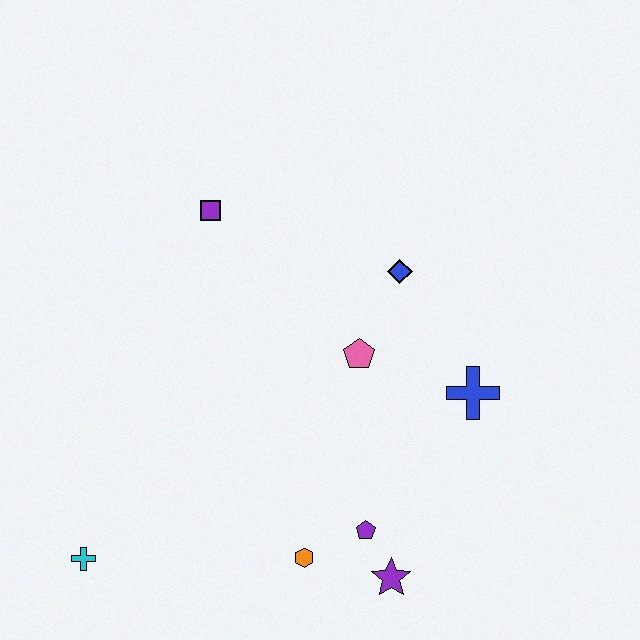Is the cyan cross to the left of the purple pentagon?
Yes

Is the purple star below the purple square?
Yes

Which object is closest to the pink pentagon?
The blue diamond is closest to the pink pentagon.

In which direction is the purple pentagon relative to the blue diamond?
The purple pentagon is below the blue diamond.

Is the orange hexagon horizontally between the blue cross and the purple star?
No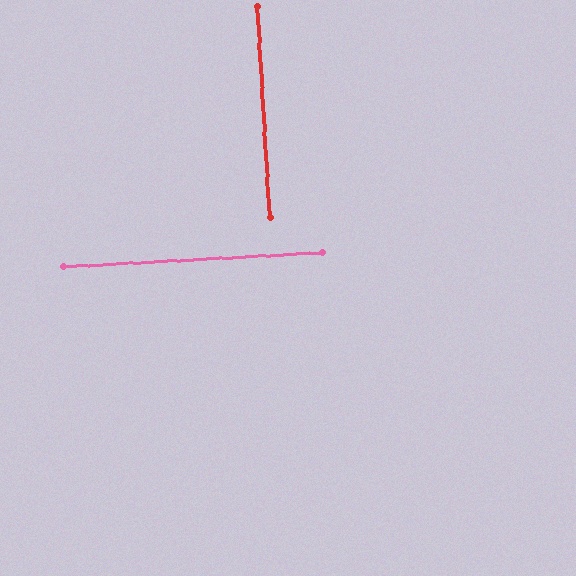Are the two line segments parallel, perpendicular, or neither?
Perpendicular — they meet at approximately 90°.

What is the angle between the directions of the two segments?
Approximately 90 degrees.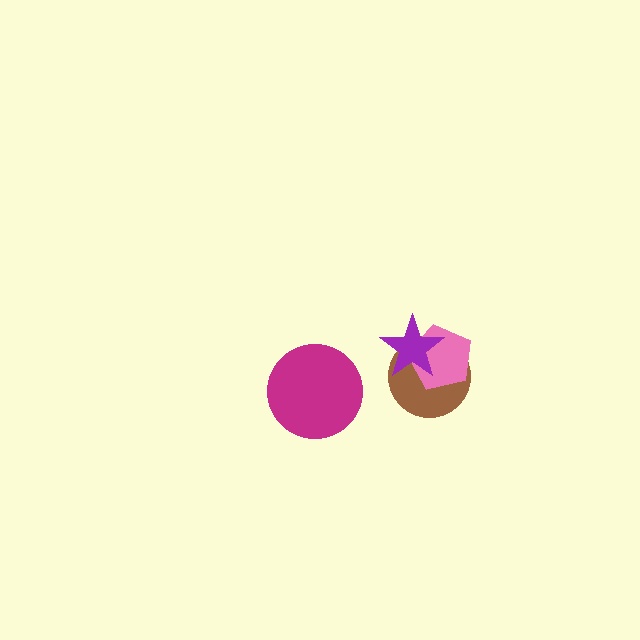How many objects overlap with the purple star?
2 objects overlap with the purple star.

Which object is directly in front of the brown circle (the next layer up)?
The pink pentagon is directly in front of the brown circle.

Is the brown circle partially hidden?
Yes, it is partially covered by another shape.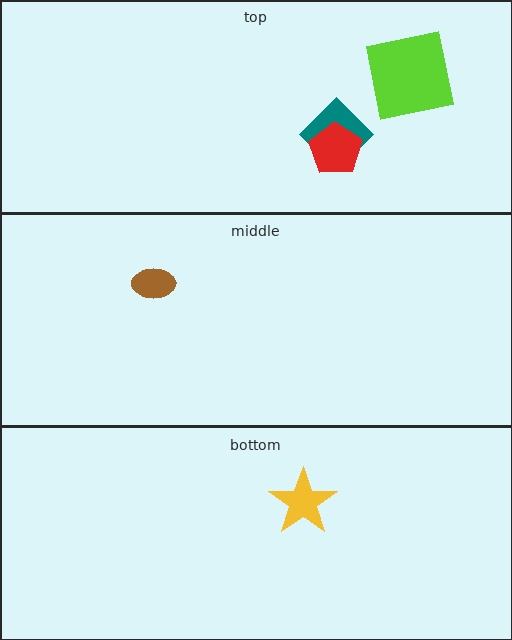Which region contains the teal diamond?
The top region.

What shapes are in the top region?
The lime square, the teal diamond, the red pentagon.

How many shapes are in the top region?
3.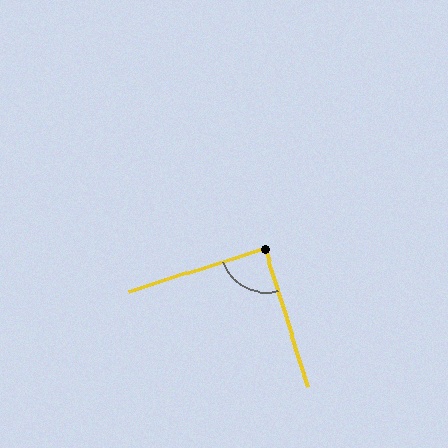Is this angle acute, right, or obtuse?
It is approximately a right angle.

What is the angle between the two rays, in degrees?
Approximately 89 degrees.